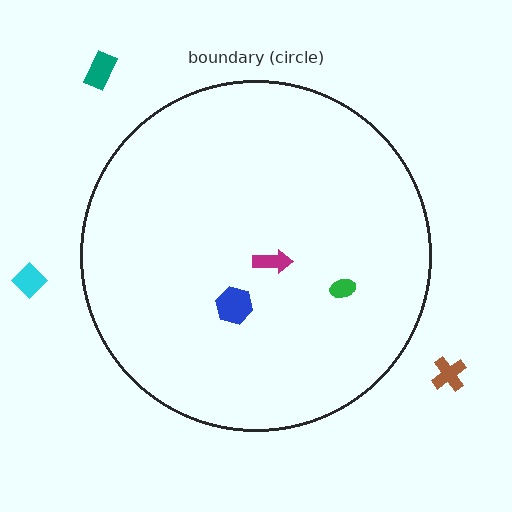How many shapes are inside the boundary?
3 inside, 3 outside.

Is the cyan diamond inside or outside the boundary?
Outside.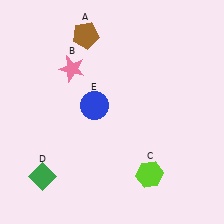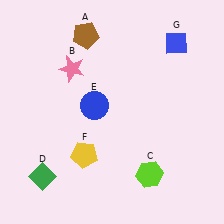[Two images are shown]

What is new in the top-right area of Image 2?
A blue diamond (G) was added in the top-right area of Image 2.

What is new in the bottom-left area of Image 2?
A yellow pentagon (F) was added in the bottom-left area of Image 2.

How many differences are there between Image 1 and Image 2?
There are 2 differences between the two images.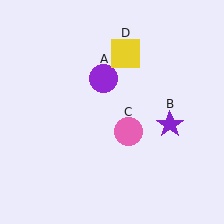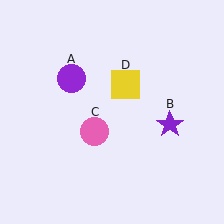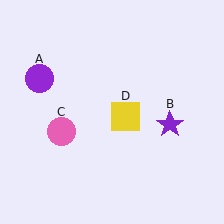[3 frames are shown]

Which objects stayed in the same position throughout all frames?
Purple star (object B) remained stationary.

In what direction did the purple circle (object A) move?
The purple circle (object A) moved left.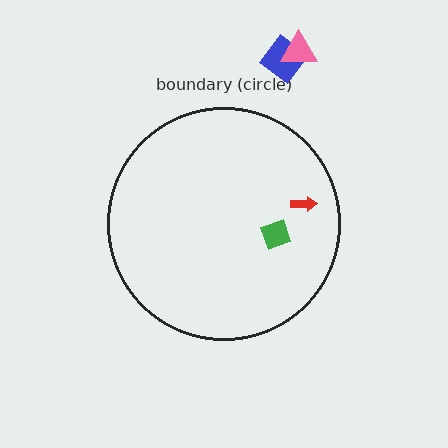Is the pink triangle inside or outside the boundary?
Outside.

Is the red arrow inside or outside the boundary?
Inside.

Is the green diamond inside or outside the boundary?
Inside.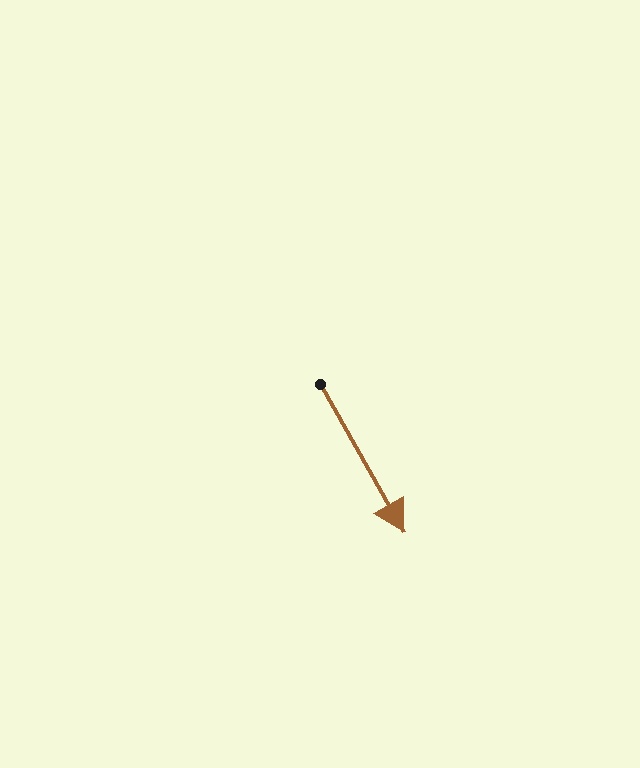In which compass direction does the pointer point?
Southeast.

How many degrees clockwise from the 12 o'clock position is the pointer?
Approximately 150 degrees.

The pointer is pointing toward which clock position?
Roughly 5 o'clock.